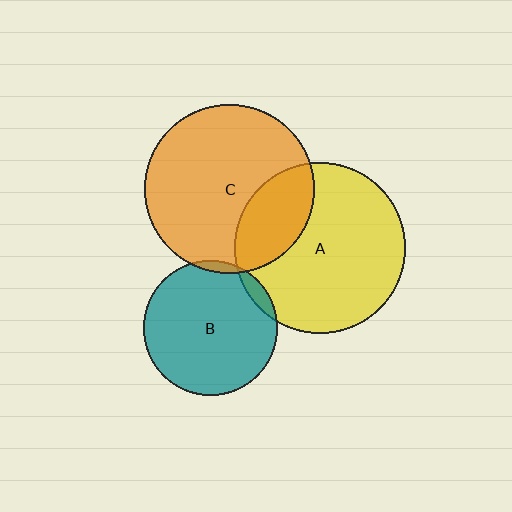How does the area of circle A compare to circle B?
Approximately 1.6 times.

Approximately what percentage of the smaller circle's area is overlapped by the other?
Approximately 5%.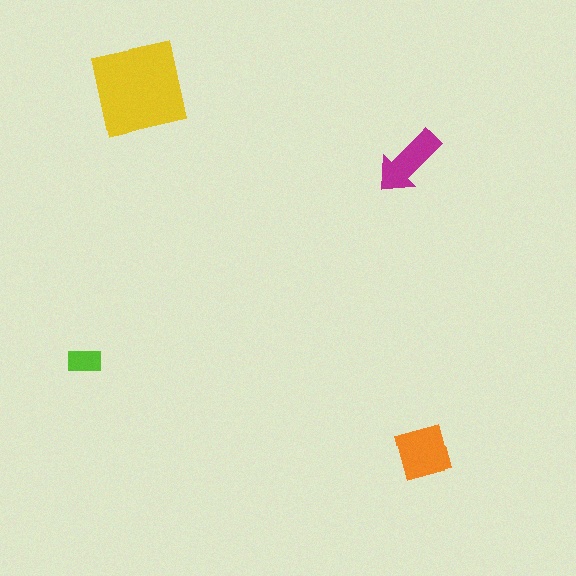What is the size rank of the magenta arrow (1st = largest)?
3rd.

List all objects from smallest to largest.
The lime rectangle, the magenta arrow, the orange square, the yellow square.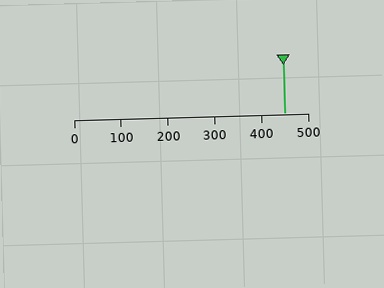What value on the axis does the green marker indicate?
The marker indicates approximately 450.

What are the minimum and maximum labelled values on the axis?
The axis runs from 0 to 500.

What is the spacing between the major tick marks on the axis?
The major ticks are spaced 100 apart.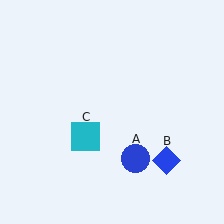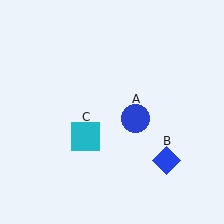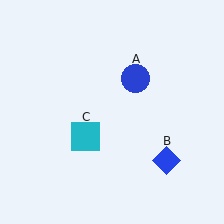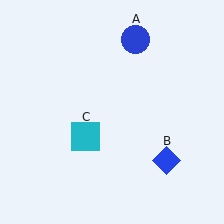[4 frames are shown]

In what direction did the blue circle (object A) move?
The blue circle (object A) moved up.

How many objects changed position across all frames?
1 object changed position: blue circle (object A).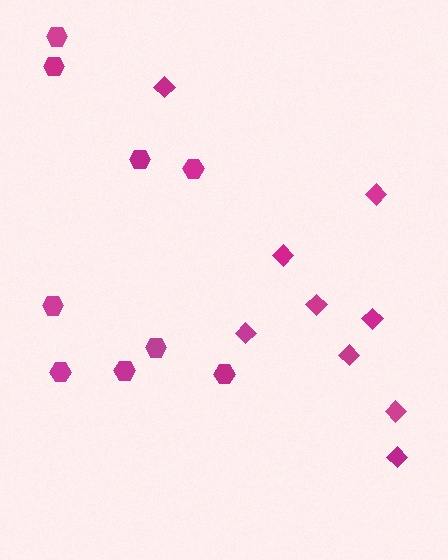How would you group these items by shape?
There are 2 groups: one group of hexagons (9) and one group of diamonds (9).